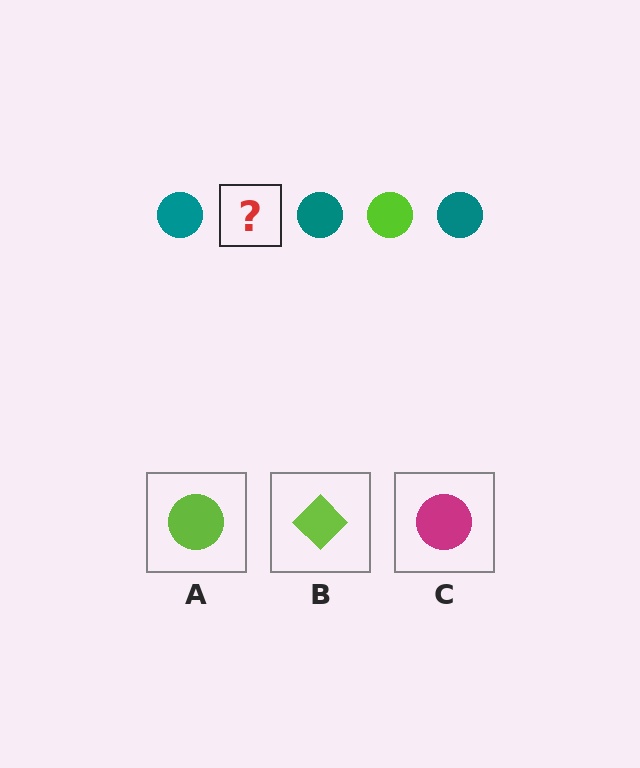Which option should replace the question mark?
Option A.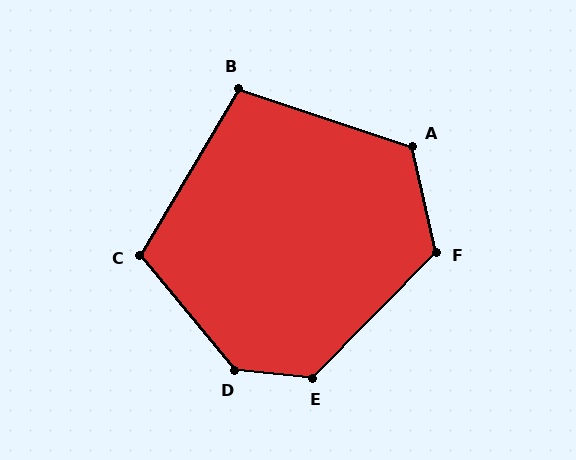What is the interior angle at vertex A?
Approximately 121 degrees (obtuse).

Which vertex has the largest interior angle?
D, at approximately 135 degrees.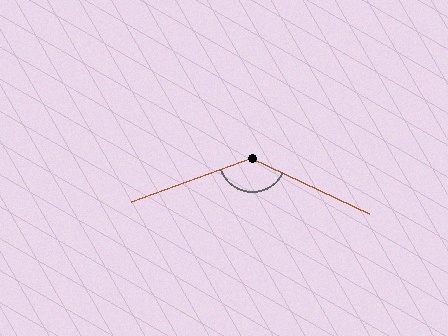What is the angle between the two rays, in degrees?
Approximately 135 degrees.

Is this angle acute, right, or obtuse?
It is obtuse.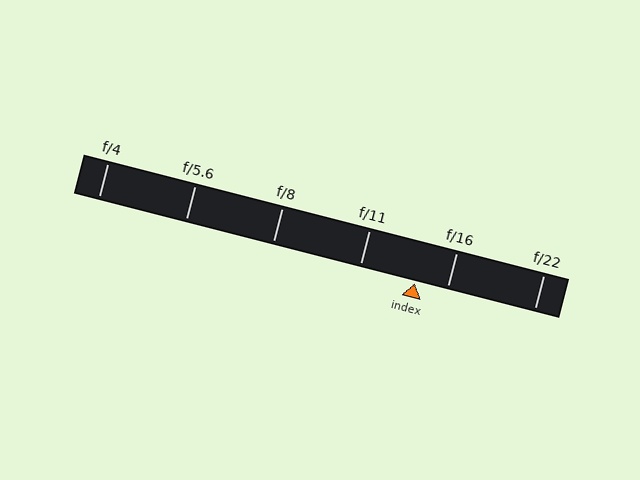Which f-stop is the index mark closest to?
The index mark is closest to f/16.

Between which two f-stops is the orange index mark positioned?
The index mark is between f/11 and f/16.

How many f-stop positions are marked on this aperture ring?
There are 6 f-stop positions marked.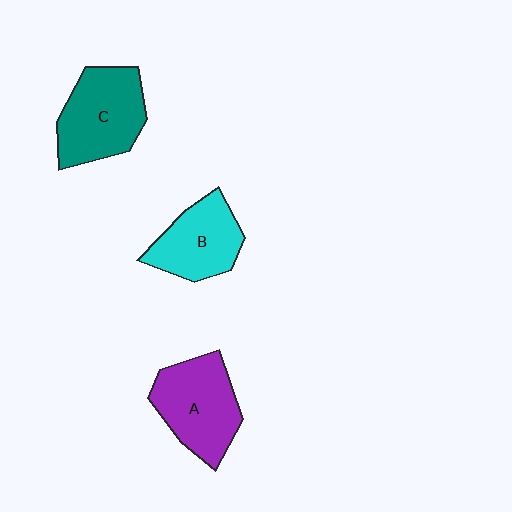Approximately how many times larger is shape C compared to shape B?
Approximately 1.2 times.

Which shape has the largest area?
Shape C (teal).